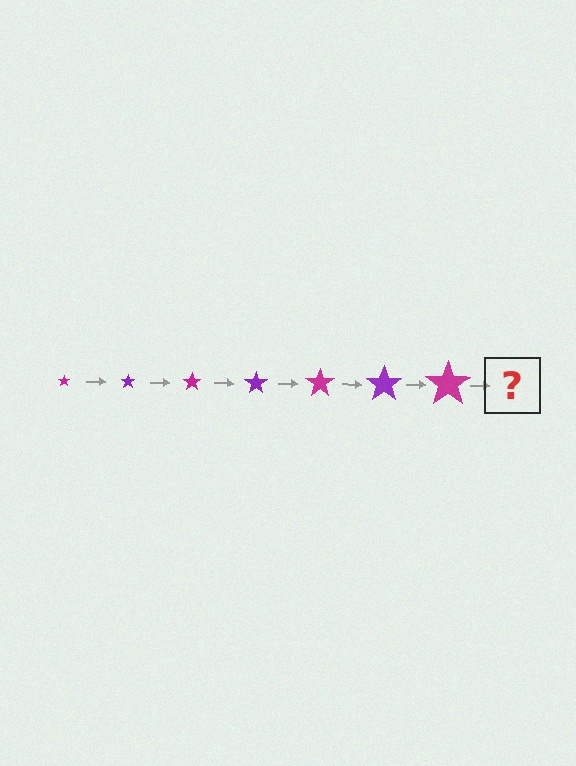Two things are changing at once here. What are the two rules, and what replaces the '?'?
The two rules are that the star grows larger each step and the color cycles through magenta and purple. The '?' should be a purple star, larger than the previous one.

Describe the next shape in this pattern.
It should be a purple star, larger than the previous one.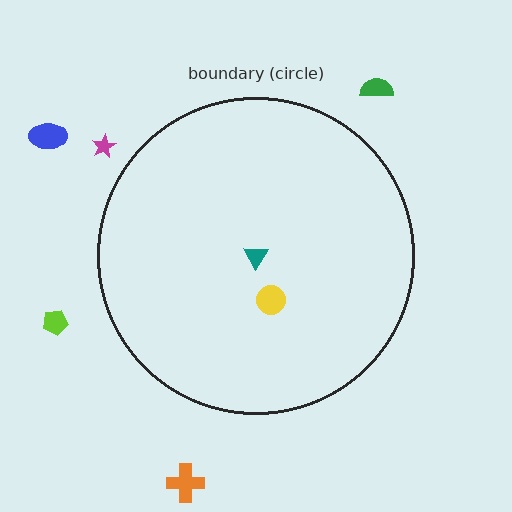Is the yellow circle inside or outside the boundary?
Inside.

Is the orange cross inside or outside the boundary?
Outside.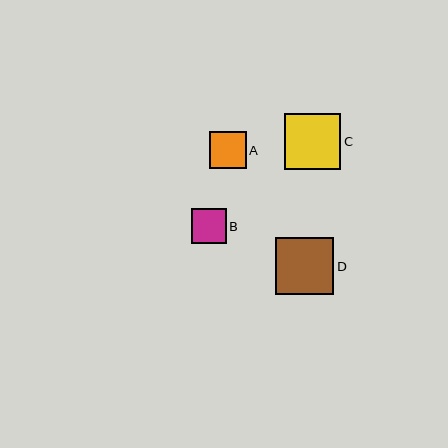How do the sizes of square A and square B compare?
Square A and square B are approximately the same size.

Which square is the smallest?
Square B is the smallest with a size of approximately 35 pixels.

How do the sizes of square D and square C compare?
Square D and square C are approximately the same size.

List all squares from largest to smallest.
From largest to smallest: D, C, A, B.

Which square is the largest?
Square D is the largest with a size of approximately 58 pixels.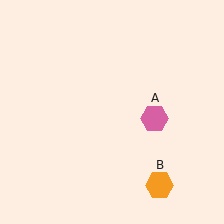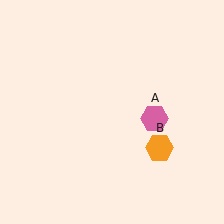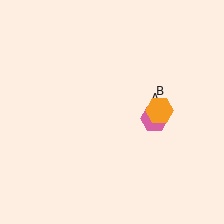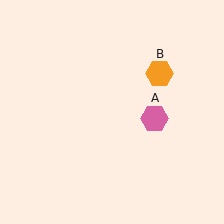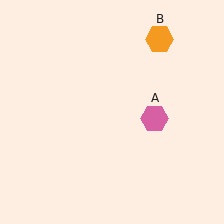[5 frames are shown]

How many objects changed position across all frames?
1 object changed position: orange hexagon (object B).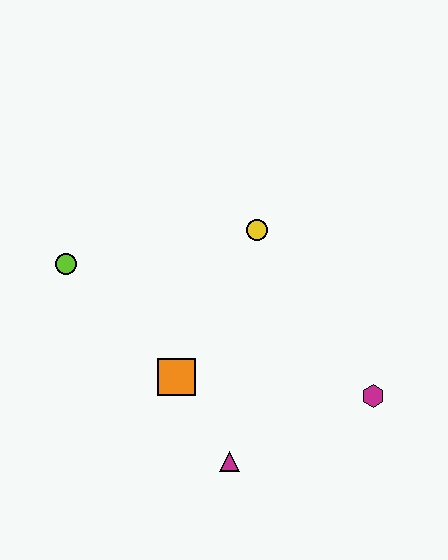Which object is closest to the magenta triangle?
The orange square is closest to the magenta triangle.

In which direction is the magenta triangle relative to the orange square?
The magenta triangle is below the orange square.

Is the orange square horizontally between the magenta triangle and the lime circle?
Yes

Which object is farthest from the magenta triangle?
The lime circle is farthest from the magenta triangle.